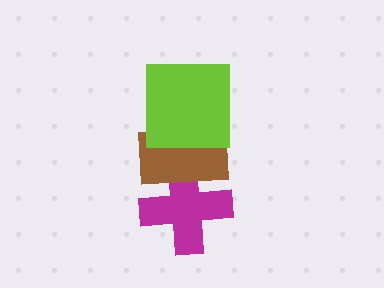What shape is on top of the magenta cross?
The brown rectangle is on top of the magenta cross.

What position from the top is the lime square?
The lime square is 1st from the top.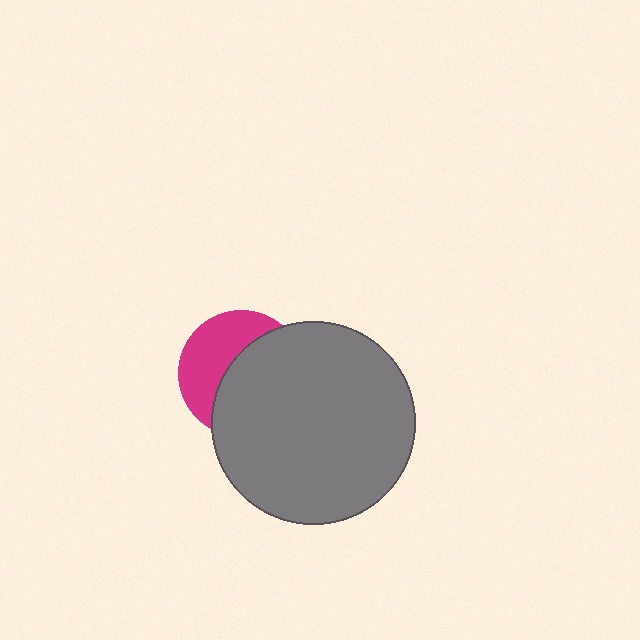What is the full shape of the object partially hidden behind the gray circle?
The partially hidden object is a magenta circle.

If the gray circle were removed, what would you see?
You would see the complete magenta circle.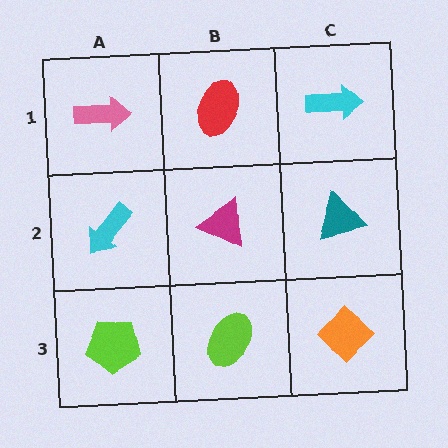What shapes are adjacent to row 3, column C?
A teal triangle (row 2, column C), a lime ellipse (row 3, column B).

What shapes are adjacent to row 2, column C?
A cyan arrow (row 1, column C), an orange diamond (row 3, column C), a magenta triangle (row 2, column B).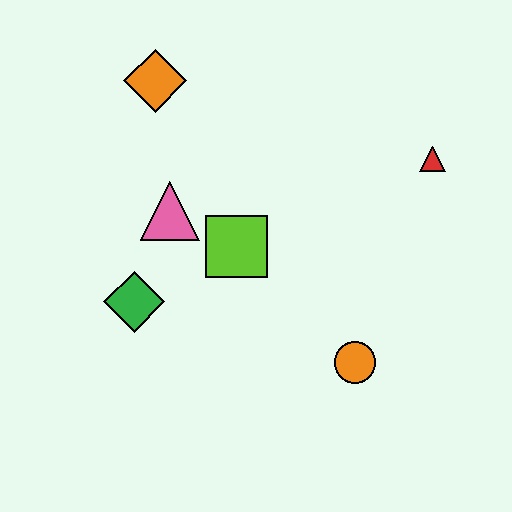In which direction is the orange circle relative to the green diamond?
The orange circle is to the right of the green diamond.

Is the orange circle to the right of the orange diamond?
Yes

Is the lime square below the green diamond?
No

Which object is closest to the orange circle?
The lime square is closest to the orange circle.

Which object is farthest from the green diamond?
The red triangle is farthest from the green diamond.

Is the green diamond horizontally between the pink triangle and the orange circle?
No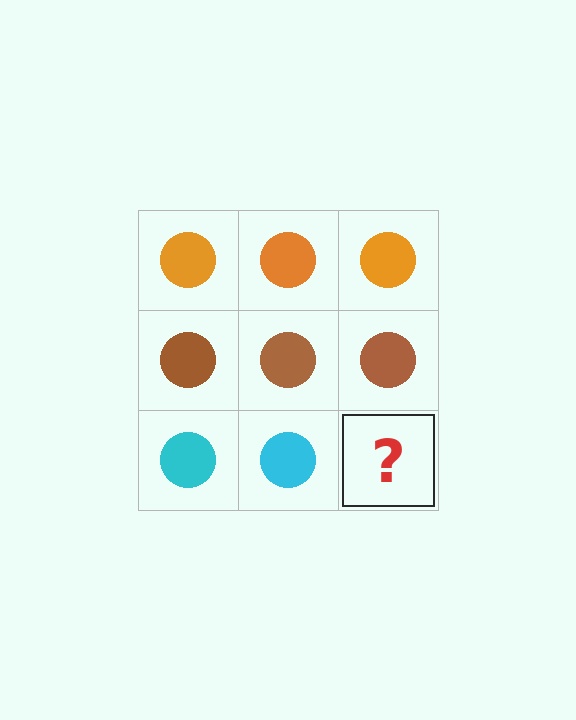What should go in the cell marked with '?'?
The missing cell should contain a cyan circle.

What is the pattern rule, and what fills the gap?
The rule is that each row has a consistent color. The gap should be filled with a cyan circle.